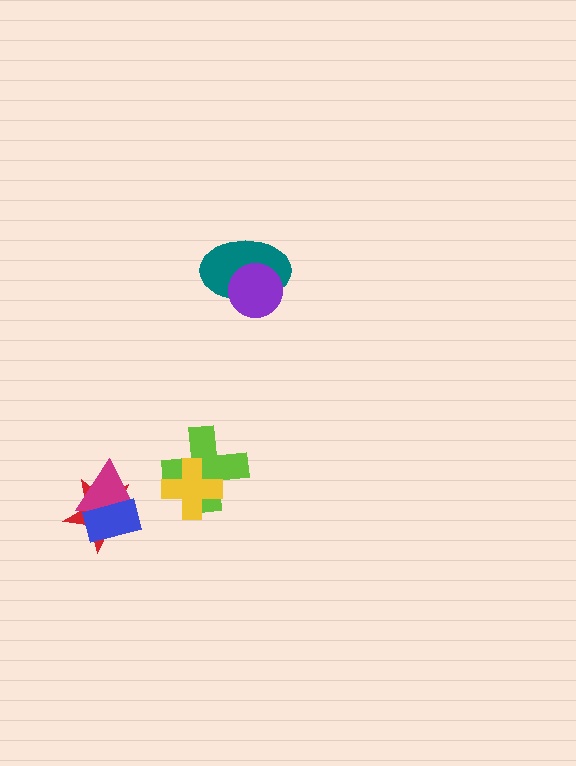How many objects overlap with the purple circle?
1 object overlaps with the purple circle.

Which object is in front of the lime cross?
The yellow cross is in front of the lime cross.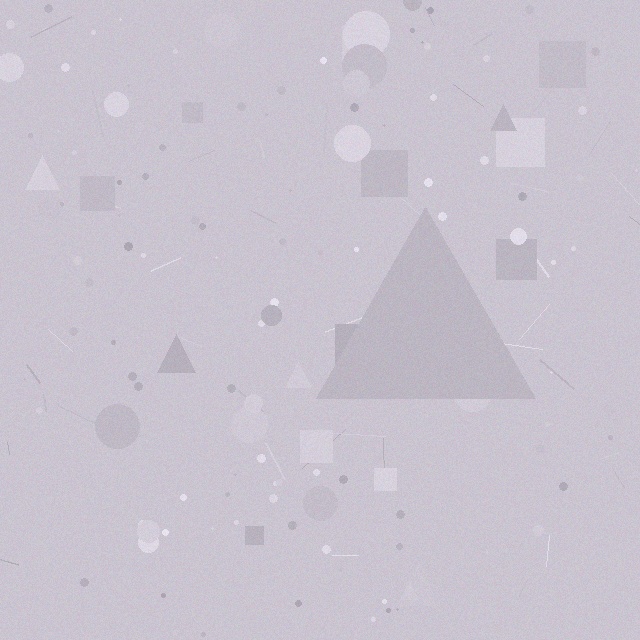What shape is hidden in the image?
A triangle is hidden in the image.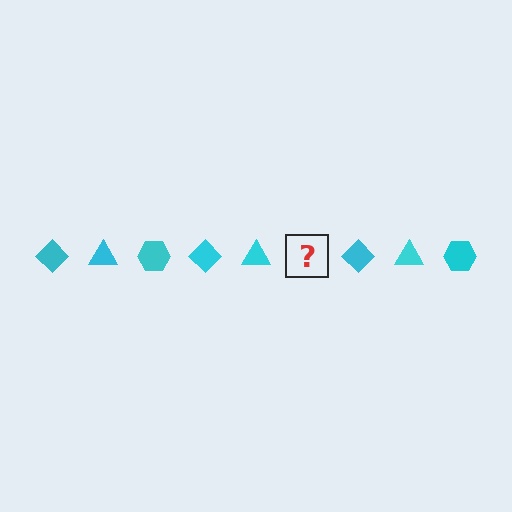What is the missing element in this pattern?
The missing element is a cyan hexagon.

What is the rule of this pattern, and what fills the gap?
The rule is that the pattern cycles through diamond, triangle, hexagon shapes in cyan. The gap should be filled with a cyan hexagon.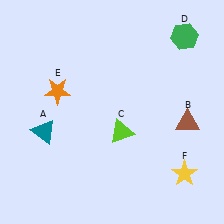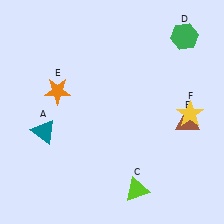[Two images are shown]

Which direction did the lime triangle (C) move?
The lime triangle (C) moved down.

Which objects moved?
The objects that moved are: the lime triangle (C), the yellow star (F).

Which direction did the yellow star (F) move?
The yellow star (F) moved up.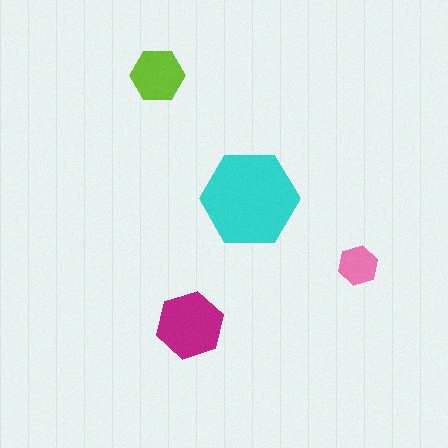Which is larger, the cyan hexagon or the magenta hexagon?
The cyan one.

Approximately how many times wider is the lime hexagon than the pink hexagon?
About 1.5 times wider.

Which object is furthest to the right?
The pink hexagon is rightmost.